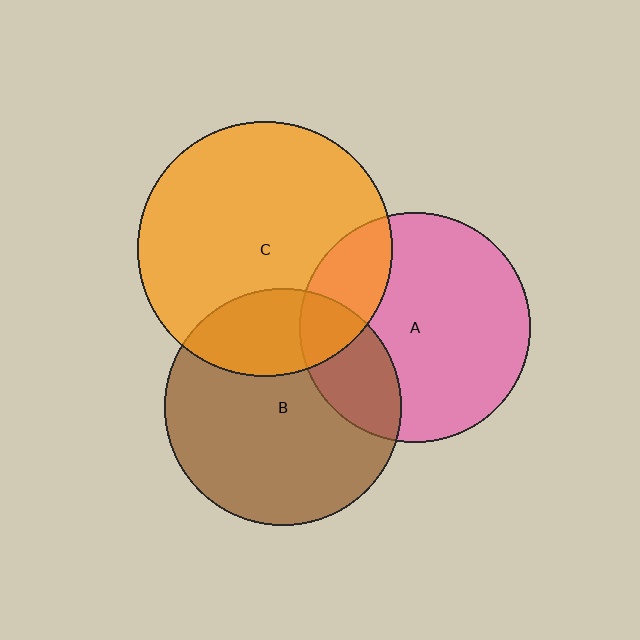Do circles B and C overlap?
Yes.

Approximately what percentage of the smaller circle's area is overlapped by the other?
Approximately 25%.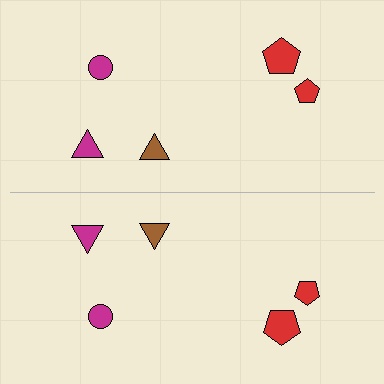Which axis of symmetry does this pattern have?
The pattern has a horizontal axis of symmetry running through the center of the image.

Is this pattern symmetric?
Yes, this pattern has bilateral (reflection) symmetry.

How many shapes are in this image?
There are 10 shapes in this image.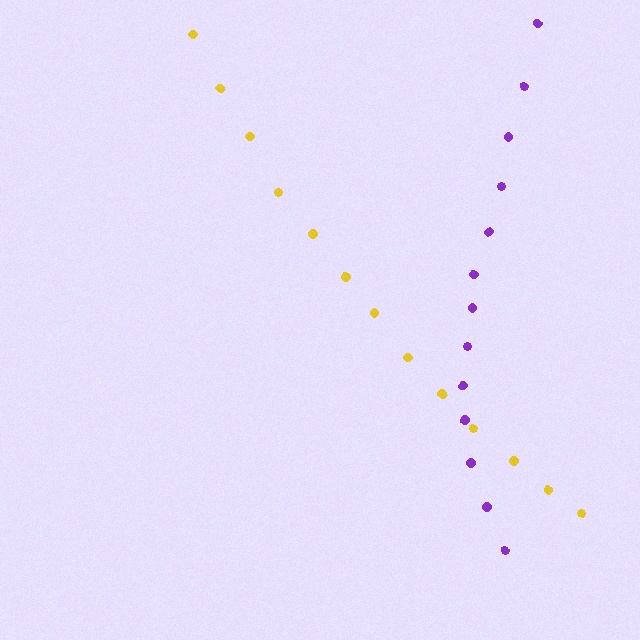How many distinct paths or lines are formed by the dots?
There are 2 distinct paths.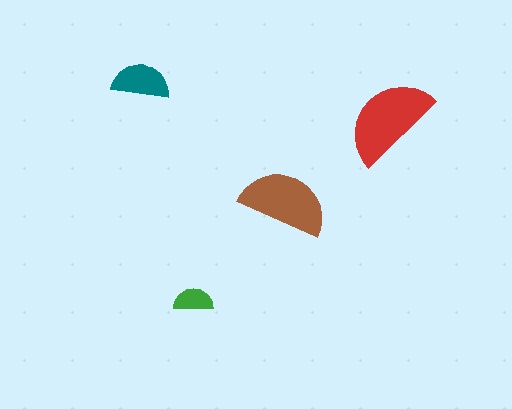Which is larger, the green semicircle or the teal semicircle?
The teal one.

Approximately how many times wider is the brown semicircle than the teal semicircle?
About 1.5 times wider.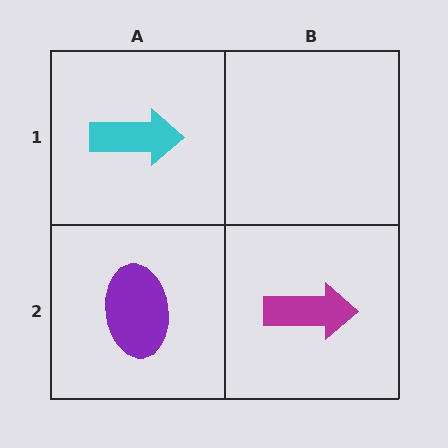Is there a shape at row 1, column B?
No, that cell is empty.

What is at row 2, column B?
A magenta arrow.